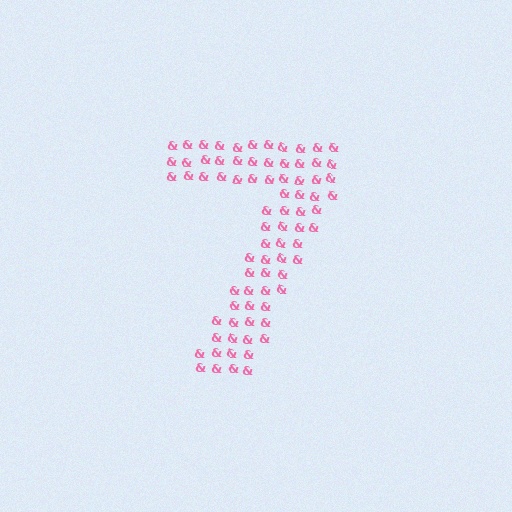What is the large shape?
The large shape is the digit 7.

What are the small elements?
The small elements are ampersands.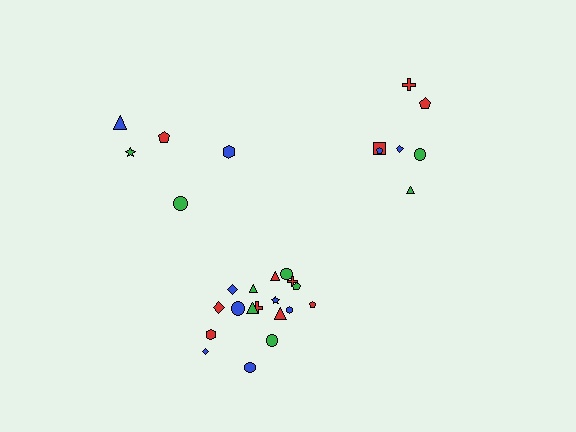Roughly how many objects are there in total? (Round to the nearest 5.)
Roughly 30 objects in total.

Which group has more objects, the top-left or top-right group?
The top-right group.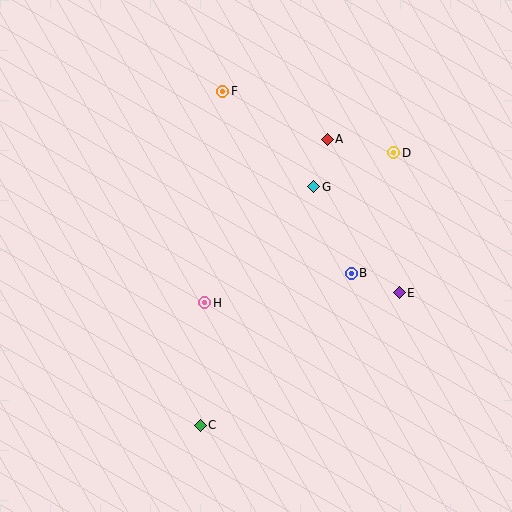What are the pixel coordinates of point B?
Point B is at (351, 273).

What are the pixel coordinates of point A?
Point A is at (327, 139).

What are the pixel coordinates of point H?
Point H is at (205, 303).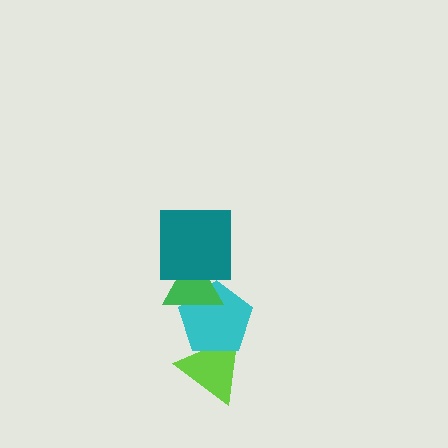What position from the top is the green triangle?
The green triangle is 2nd from the top.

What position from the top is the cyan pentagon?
The cyan pentagon is 3rd from the top.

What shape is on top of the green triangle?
The teal square is on top of the green triangle.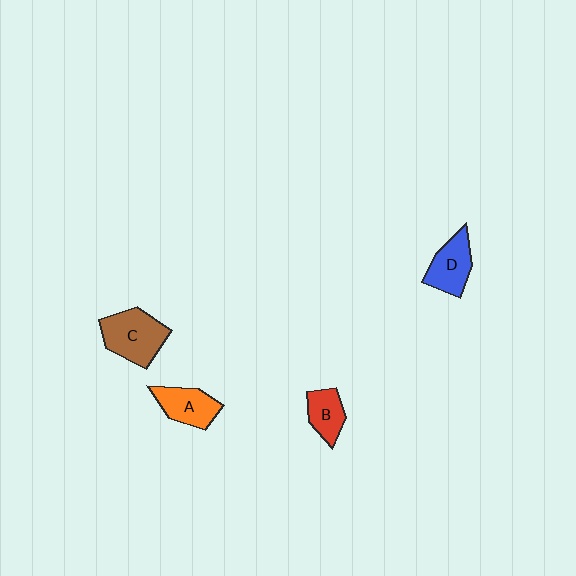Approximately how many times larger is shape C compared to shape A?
Approximately 1.4 times.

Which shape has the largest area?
Shape C (brown).